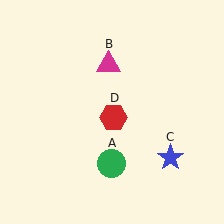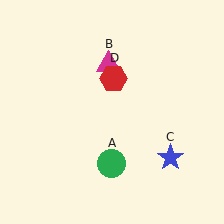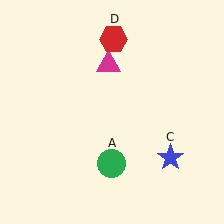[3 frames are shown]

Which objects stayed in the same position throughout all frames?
Green circle (object A) and magenta triangle (object B) and blue star (object C) remained stationary.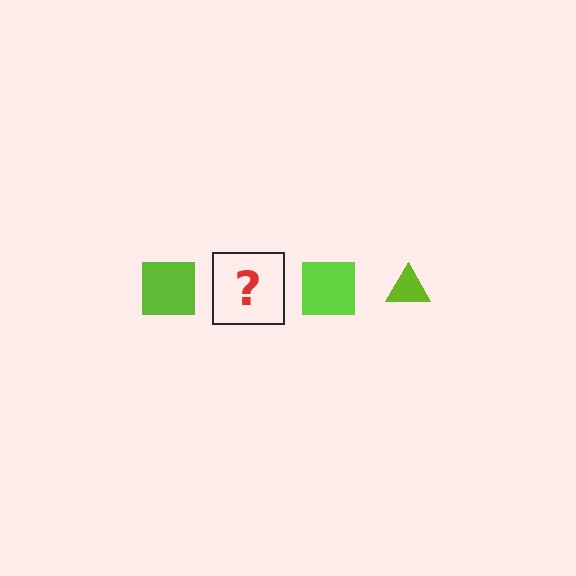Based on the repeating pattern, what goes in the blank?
The blank should be a lime triangle.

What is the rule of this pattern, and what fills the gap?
The rule is that the pattern cycles through square, triangle shapes in lime. The gap should be filled with a lime triangle.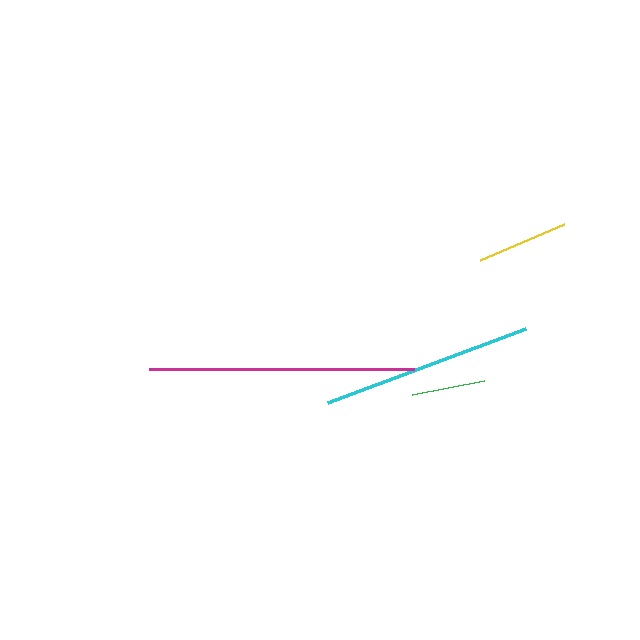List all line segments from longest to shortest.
From longest to shortest: magenta, cyan, yellow, green.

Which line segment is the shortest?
The green line is the shortest at approximately 73 pixels.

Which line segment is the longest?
The magenta line is the longest at approximately 265 pixels.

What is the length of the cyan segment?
The cyan segment is approximately 211 pixels long.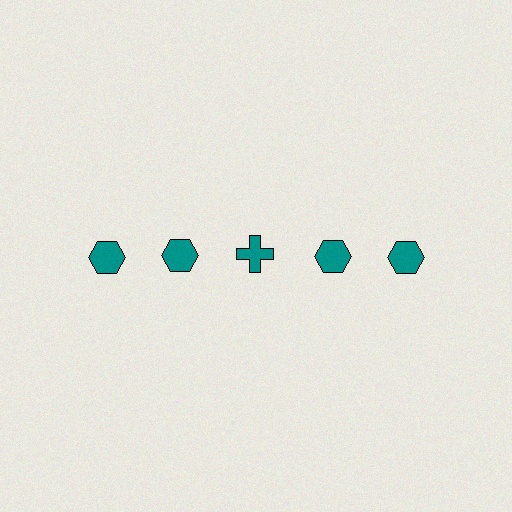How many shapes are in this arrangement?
There are 5 shapes arranged in a grid pattern.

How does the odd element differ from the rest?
It has a different shape: cross instead of hexagon.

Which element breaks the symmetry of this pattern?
The teal cross in the top row, center column breaks the symmetry. All other shapes are teal hexagons.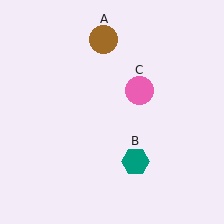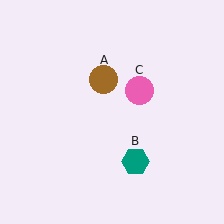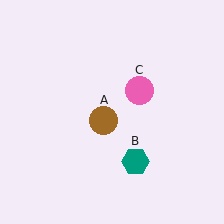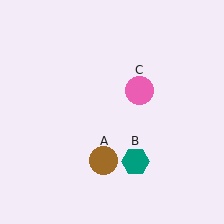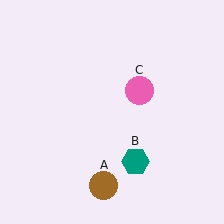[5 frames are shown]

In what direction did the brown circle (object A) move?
The brown circle (object A) moved down.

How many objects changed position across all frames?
1 object changed position: brown circle (object A).